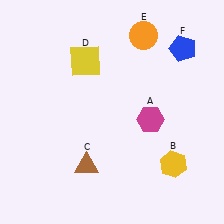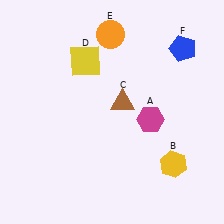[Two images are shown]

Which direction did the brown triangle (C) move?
The brown triangle (C) moved up.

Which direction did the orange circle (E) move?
The orange circle (E) moved left.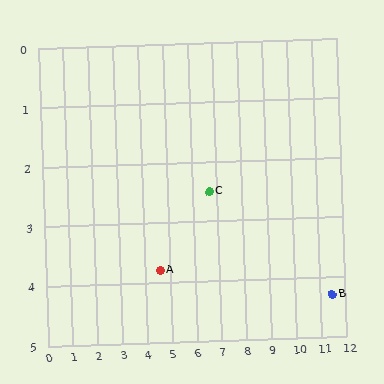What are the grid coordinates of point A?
Point A is at approximately (4.6, 3.8).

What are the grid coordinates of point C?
Point C is at approximately (6.7, 2.5).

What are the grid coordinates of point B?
Point B is at approximately (11.5, 4.3).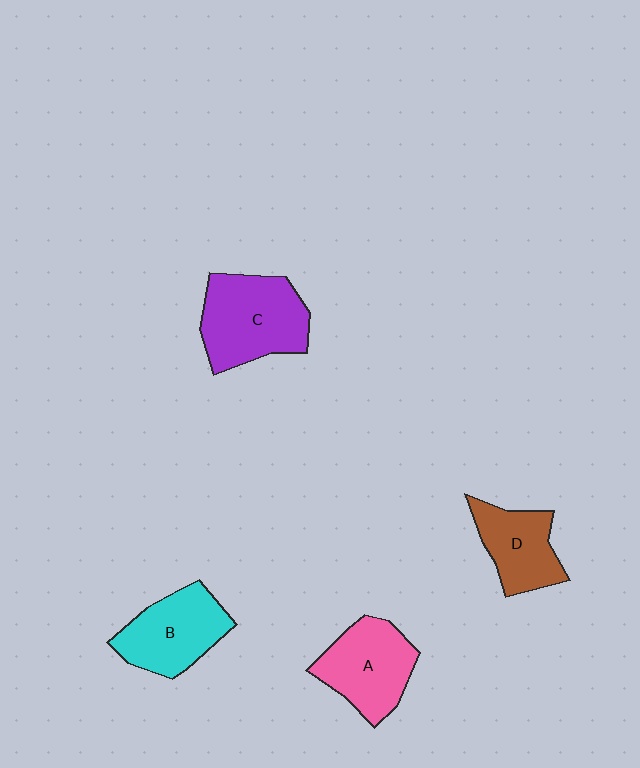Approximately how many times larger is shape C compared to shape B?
Approximately 1.2 times.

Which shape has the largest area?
Shape C (purple).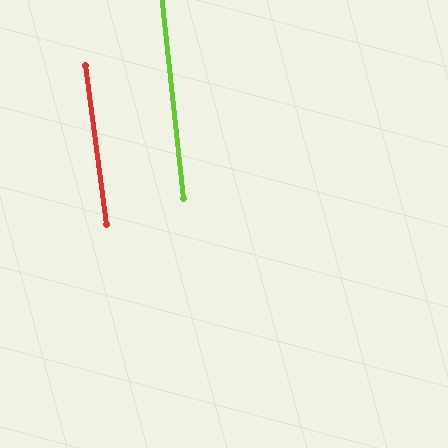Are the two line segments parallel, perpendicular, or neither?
Parallel — their directions differ by only 1.6°.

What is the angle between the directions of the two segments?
Approximately 2 degrees.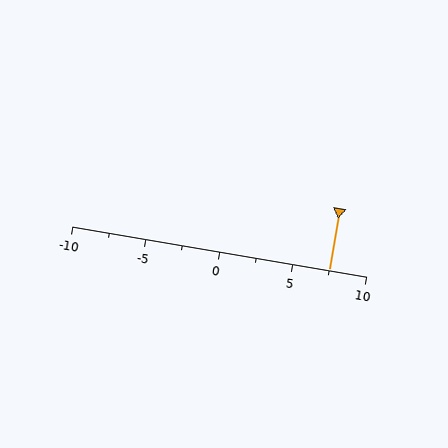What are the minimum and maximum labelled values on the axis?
The axis runs from -10 to 10.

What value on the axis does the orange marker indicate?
The marker indicates approximately 7.5.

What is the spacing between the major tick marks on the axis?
The major ticks are spaced 5 apart.